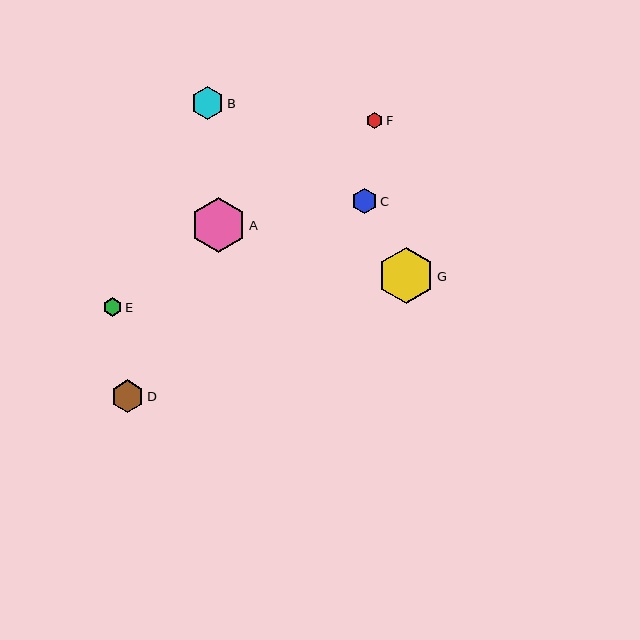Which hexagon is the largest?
Hexagon G is the largest with a size of approximately 56 pixels.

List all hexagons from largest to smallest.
From largest to smallest: G, A, D, B, C, E, F.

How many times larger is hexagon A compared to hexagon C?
Hexagon A is approximately 2.2 times the size of hexagon C.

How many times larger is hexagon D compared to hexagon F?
Hexagon D is approximately 2.0 times the size of hexagon F.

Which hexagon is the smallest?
Hexagon F is the smallest with a size of approximately 16 pixels.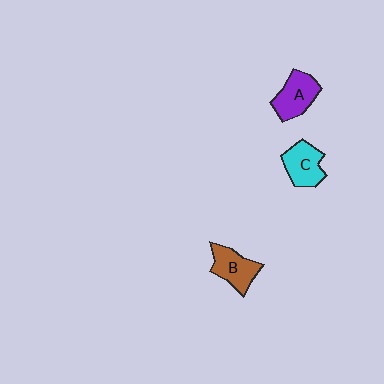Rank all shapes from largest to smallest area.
From largest to smallest: A (purple), C (cyan), B (brown).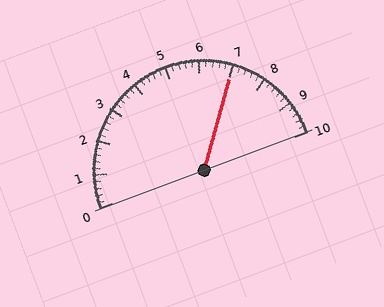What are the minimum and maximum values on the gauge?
The gauge ranges from 0 to 10.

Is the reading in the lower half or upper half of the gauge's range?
The reading is in the upper half of the range (0 to 10).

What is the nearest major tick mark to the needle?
The nearest major tick mark is 7.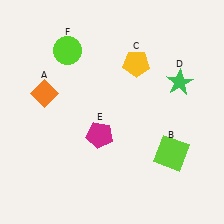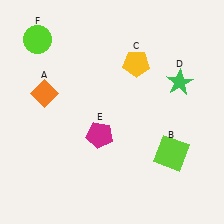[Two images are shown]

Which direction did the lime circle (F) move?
The lime circle (F) moved left.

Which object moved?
The lime circle (F) moved left.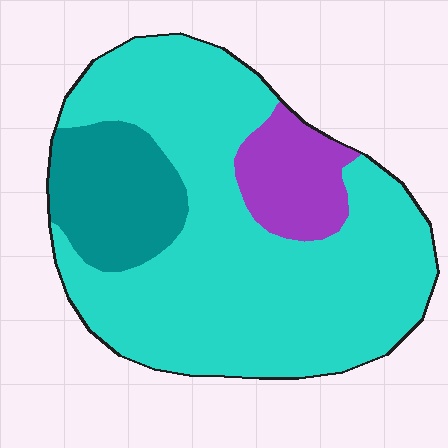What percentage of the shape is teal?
Teal takes up less than a sixth of the shape.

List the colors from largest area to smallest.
From largest to smallest: cyan, teal, purple.